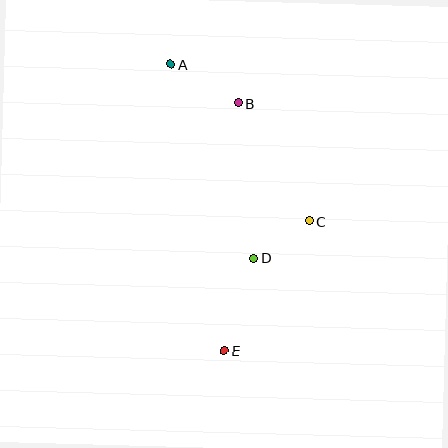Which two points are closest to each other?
Points C and D are closest to each other.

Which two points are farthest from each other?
Points A and E are farthest from each other.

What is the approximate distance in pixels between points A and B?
The distance between A and B is approximately 78 pixels.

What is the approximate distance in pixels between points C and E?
The distance between C and E is approximately 155 pixels.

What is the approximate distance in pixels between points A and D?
The distance between A and D is approximately 211 pixels.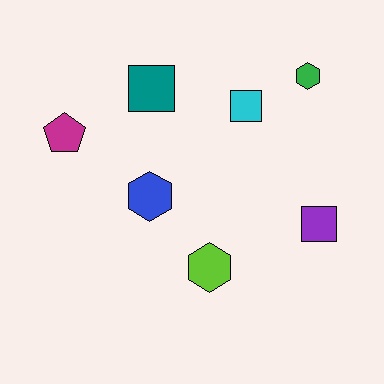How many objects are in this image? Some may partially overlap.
There are 7 objects.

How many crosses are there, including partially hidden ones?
There are no crosses.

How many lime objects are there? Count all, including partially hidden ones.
There is 1 lime object.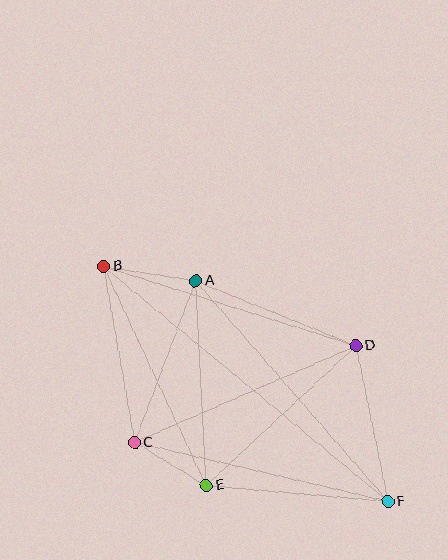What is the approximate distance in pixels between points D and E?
The distance between D and E is approximately 204 pixels.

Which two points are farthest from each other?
Points B and F are farthest from each other.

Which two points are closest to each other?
Points C and E are closest to each other.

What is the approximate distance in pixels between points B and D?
The distance between B and D is approximately 264 pixels.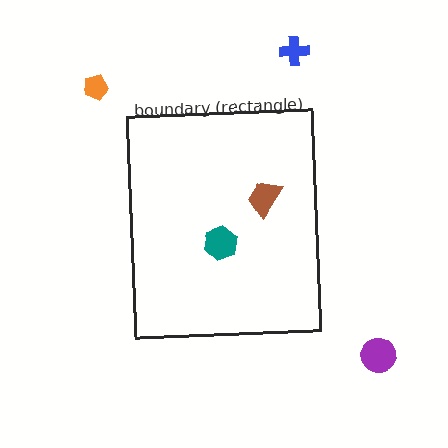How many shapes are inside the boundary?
2 inside, 3 outside.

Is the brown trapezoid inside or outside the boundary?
Inside.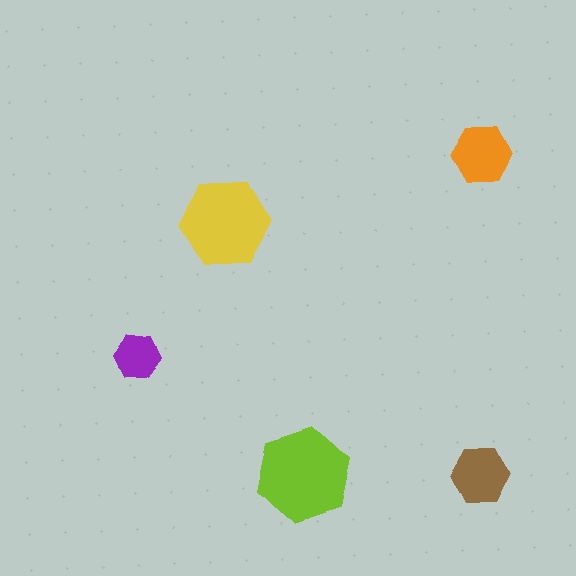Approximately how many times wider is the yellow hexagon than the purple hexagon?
About 2 times wider.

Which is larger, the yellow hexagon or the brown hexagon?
The yellow one.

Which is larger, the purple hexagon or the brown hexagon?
The brown one.